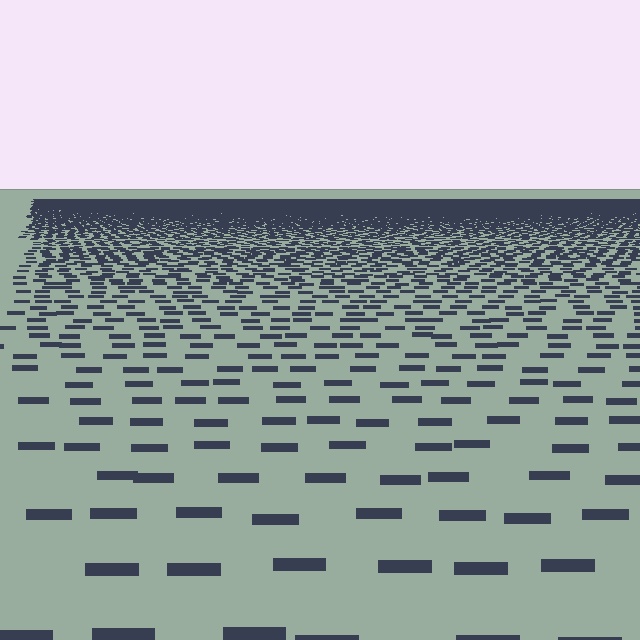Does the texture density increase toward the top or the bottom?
Density increases toward the top.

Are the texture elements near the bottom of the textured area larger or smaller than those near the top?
Larger. Near the bottom, elements are closer to the viewer and appear at a bigger on-screen size.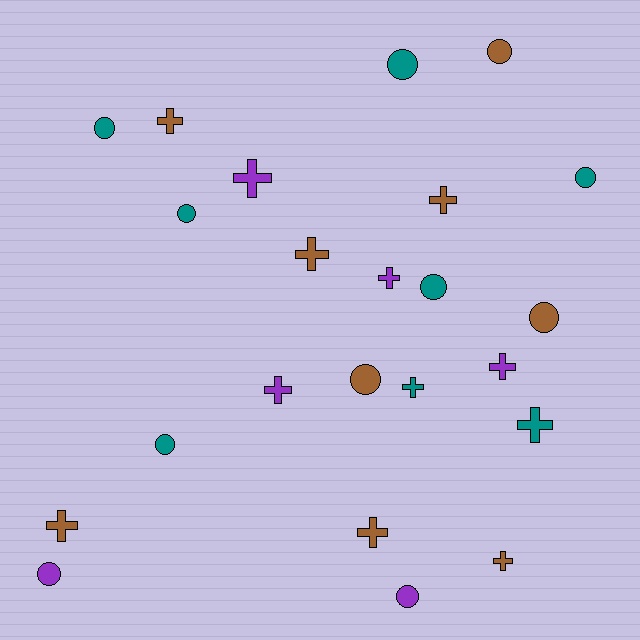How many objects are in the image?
There are 23 objects.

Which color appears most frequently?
Brown, with 9 objects.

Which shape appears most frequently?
Cross, with 12 objects.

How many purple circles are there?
There are 2 purple circles.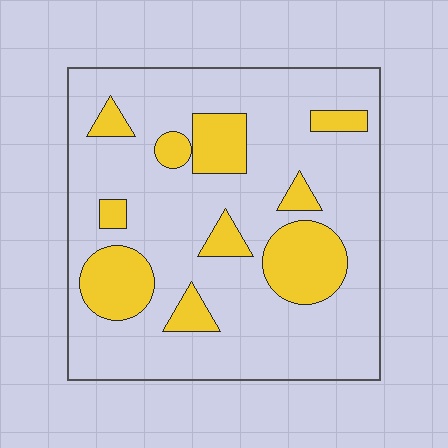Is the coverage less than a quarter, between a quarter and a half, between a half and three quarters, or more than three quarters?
Less than a quarter.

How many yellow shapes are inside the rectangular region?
10.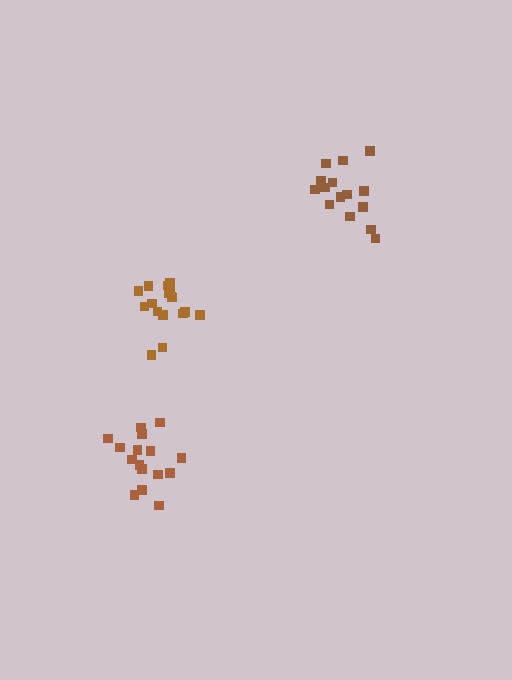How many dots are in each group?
Group 1: 16 dots, Group 2: 18 dots, Group 3: 15 dots (49 total).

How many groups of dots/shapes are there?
There are 3 groups.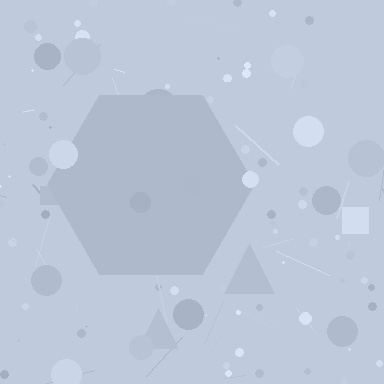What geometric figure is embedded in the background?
A hexagon is embedded in the background.